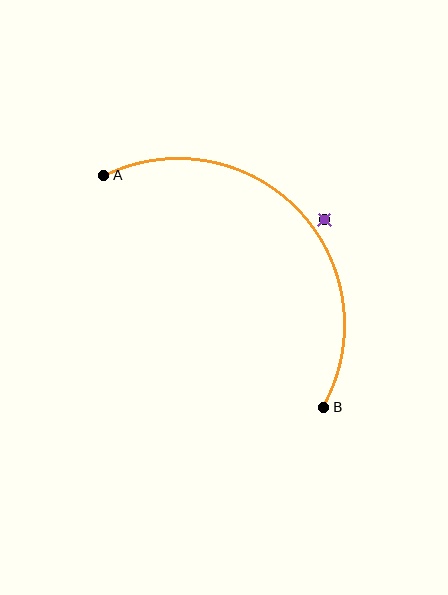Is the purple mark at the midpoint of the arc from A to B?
No — the purple mark does not lie on the arc at all. It sits slightly outside the curve.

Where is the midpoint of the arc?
The arc midpoint is the point on the curve farthest from the straight line joining A and B. It sits above and to the right of that line.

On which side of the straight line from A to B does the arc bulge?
The arc bulges above and to the right of the straight line connecting A and B.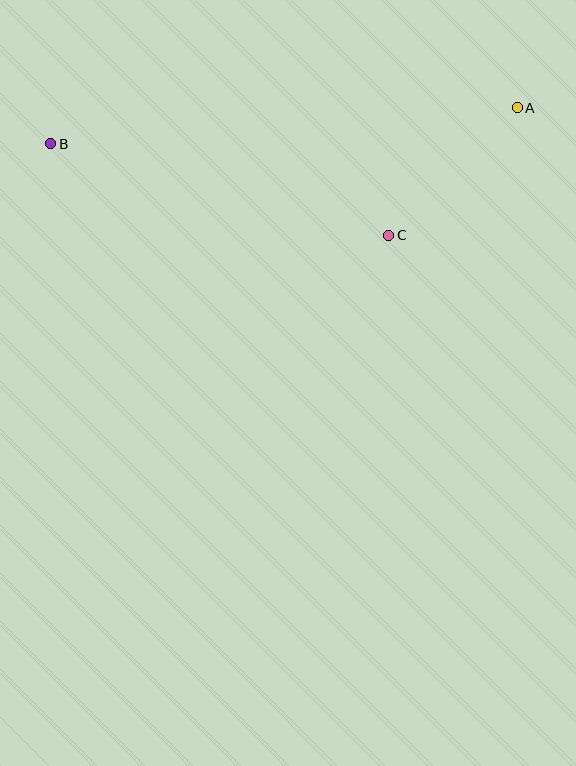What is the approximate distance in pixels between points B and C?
The distance between B and C is approximately 350 pixels.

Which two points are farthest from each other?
Points A and B are farthest from each other.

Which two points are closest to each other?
Points A and C are closest to each other.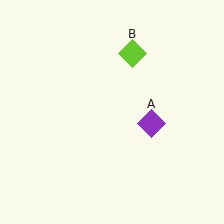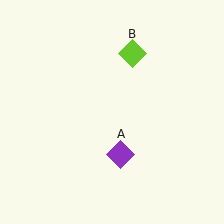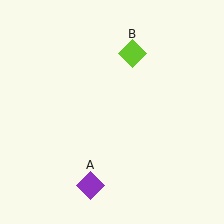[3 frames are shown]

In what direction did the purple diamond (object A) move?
The purple diamond (object A) moved down and to the left.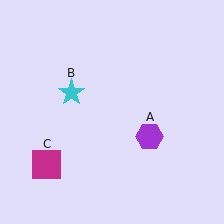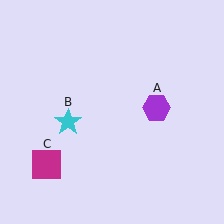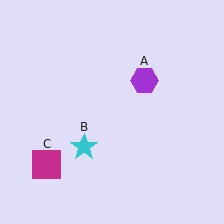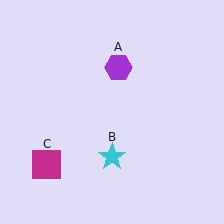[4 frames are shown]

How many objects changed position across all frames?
2 objects changed position: purple hexagon (object A), cyan star (object B).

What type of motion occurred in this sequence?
The purple hexagon (object A), cyan star (object B) rotated counterclockwise around the center of the scene.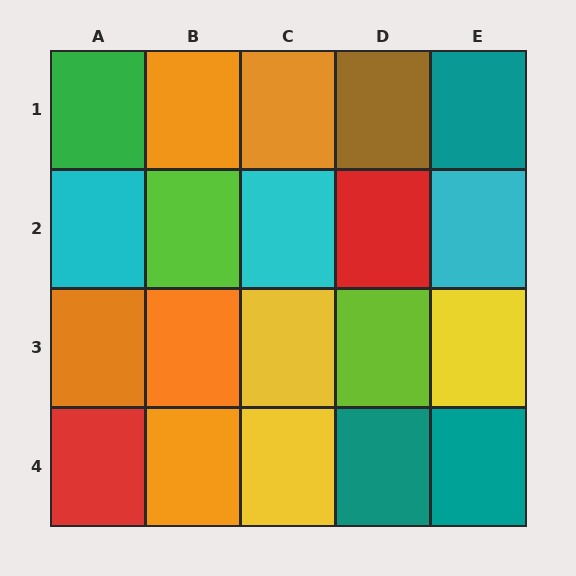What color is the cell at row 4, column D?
Teal.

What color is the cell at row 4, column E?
Teal.